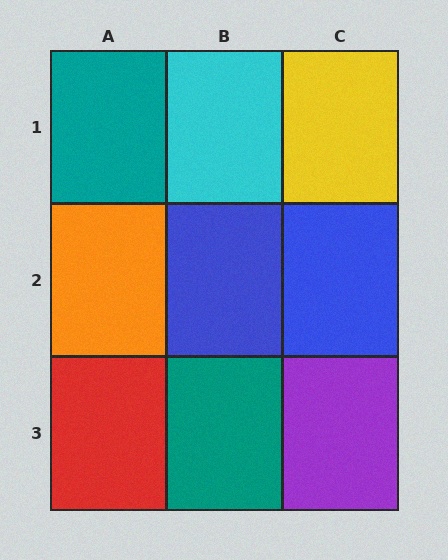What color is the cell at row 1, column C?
Yellow.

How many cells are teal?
2 cells are teal.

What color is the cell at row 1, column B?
Cyan.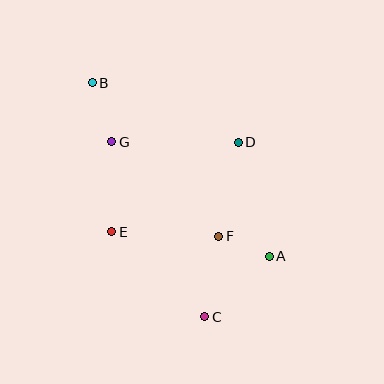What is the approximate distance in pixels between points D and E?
The distance between D and E is approximately 155 pixels.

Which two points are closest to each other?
Points A and F are closest to each other.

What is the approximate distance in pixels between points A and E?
The distance between A and E is approximately 159 pixels.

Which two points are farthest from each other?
Points B and C are farthest from each other.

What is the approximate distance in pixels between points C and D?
The distance between C and D is approximately 178 pixels.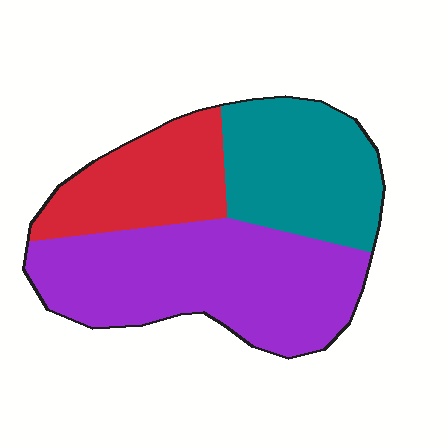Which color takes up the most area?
Purple, at roughly 50%.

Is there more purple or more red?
Purple.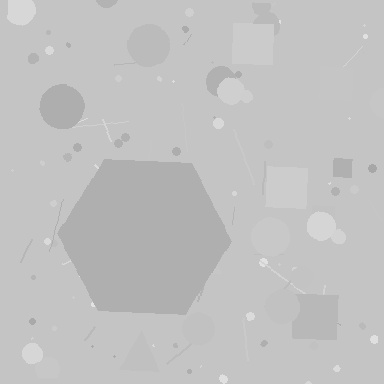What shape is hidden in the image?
A hexagon is hidden in the image.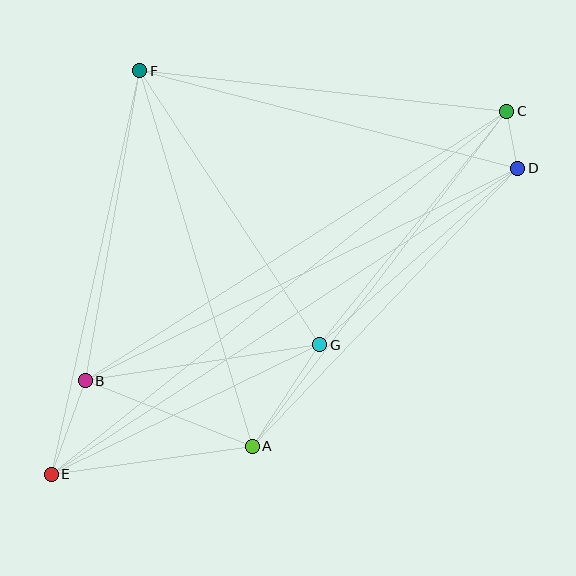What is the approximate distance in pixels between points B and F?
The distance between B and F is approximately 315 pixels.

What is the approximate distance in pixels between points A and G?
The distance between A and G is approximately 122 pixels.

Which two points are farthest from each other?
Points C and E are farthest from each other.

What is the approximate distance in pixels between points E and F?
The distance between E and F is approximately 413 pixels.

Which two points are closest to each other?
Points C and D are closest to each other.